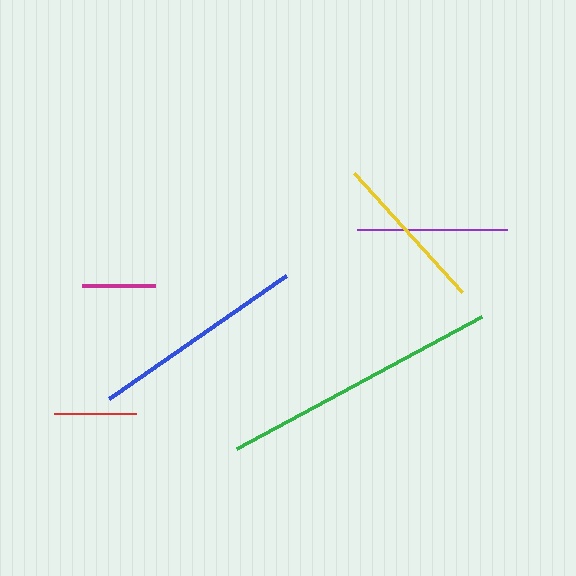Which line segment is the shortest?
The magenta line is the shortest at approximately 74 pixels.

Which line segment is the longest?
The green line is the longest at approximately 279 pixels.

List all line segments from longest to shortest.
From longest to shortest: green, blue, yellow, purple, red, magenta.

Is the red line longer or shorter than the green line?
The green line is longer than the red line.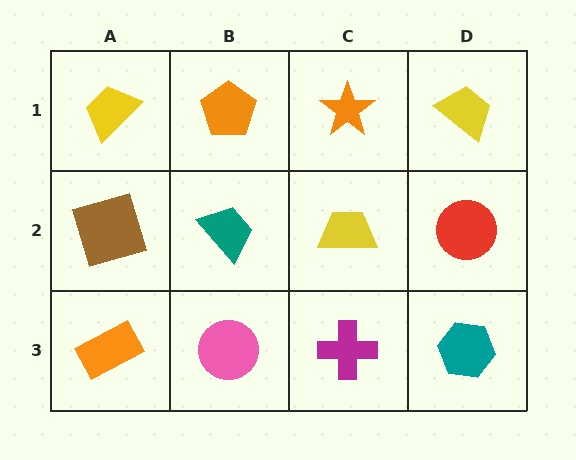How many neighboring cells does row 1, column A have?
2.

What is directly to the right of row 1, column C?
A yellow trapezoid.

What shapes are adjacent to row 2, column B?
An orange pentagon (row 1, column B), a pink circle (row 3, column B), a brown square (row 2, column A), a yellow trapezoid (row 2, column C).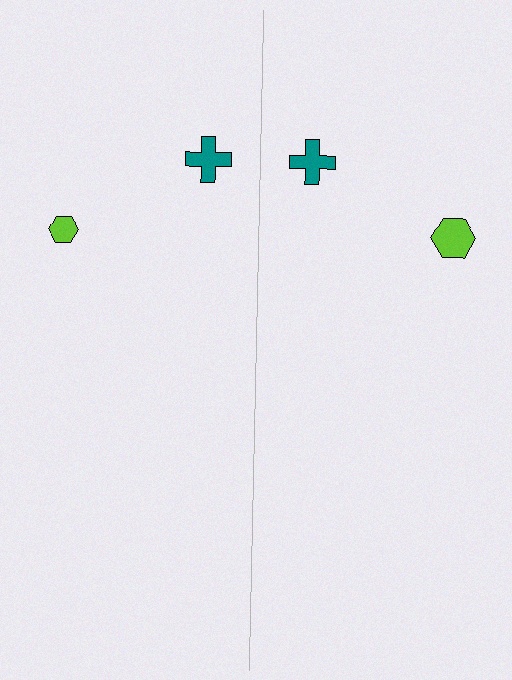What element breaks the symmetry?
The lime hexagon on the right side has a different size than its mirror counterpart.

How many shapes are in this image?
There are 4 shapes in this image.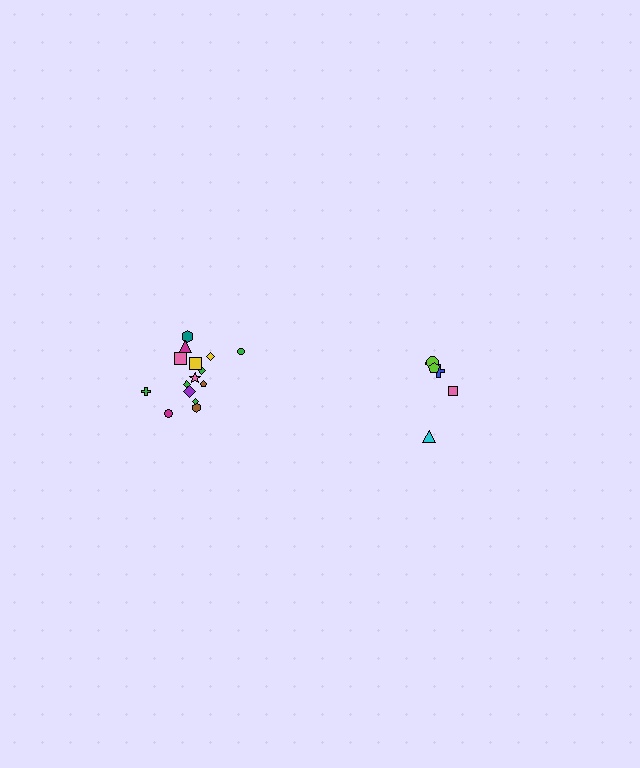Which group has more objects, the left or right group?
The left group.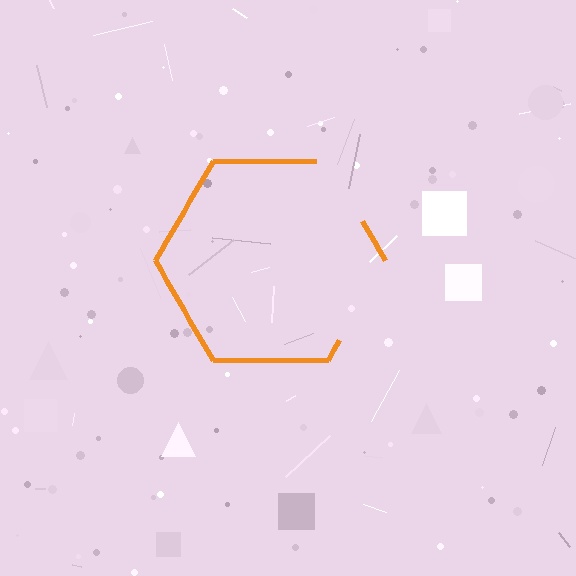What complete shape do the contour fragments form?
The contour fragments form a hexagon.